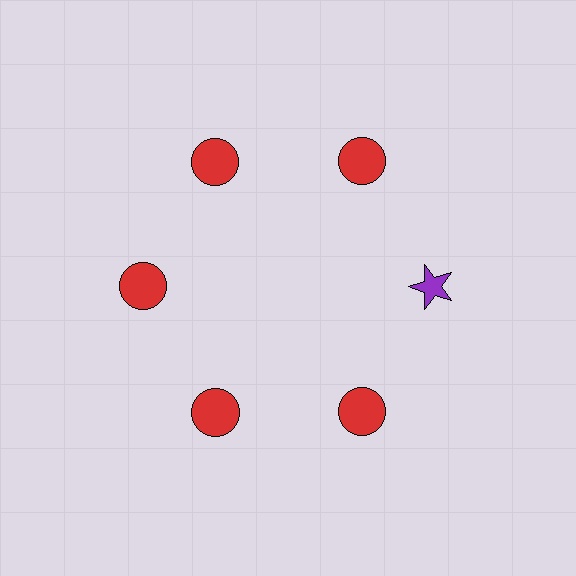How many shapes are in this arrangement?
There are 6 shapes arranged in a ring pattern.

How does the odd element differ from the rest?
It differs in both color (purple instead of red) and shape (star instead of circle).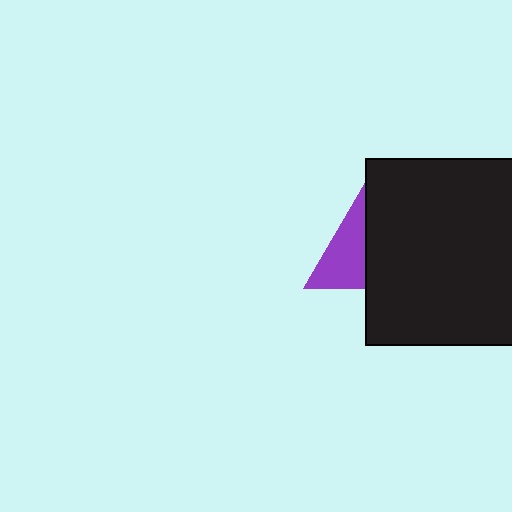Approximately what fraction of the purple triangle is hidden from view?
Roughly 50% of the purple triangle is hidden behind the black rectangle.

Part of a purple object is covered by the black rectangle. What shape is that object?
It is a triangle.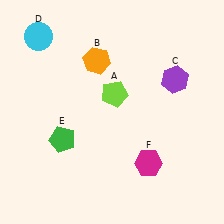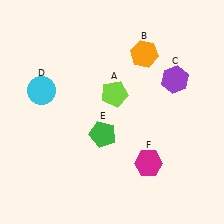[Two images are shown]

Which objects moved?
The objects that moved are: the orange hexagon (B), the cyan circle (D), the green pentagon (E).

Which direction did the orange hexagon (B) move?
The orange hexagon (B) moved right.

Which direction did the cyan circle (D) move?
The cyan circle (D) moved down.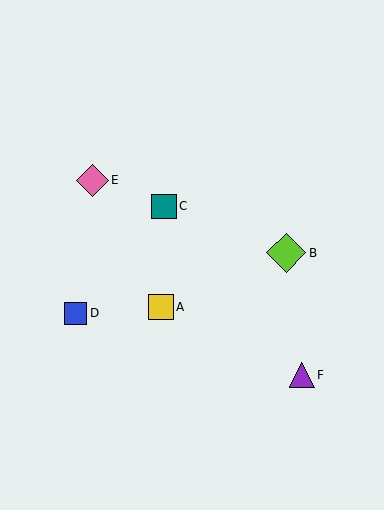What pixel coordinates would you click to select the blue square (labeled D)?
Click at (76, 313) to select the blue square D.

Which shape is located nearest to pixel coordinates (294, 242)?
The lime diamond (labeled B) at (286, 253) is nearest to that location.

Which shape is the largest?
The lime diamond (labeled B) is the largest.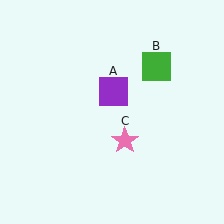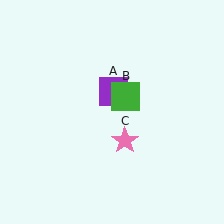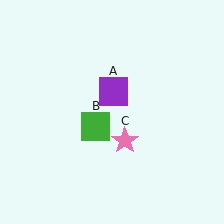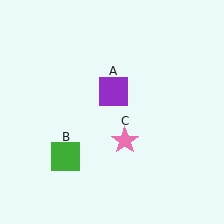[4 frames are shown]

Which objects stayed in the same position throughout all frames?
Purple square (object A) and pink star (object C) remained stationary.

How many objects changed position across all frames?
1 object changed position: green square (object B).